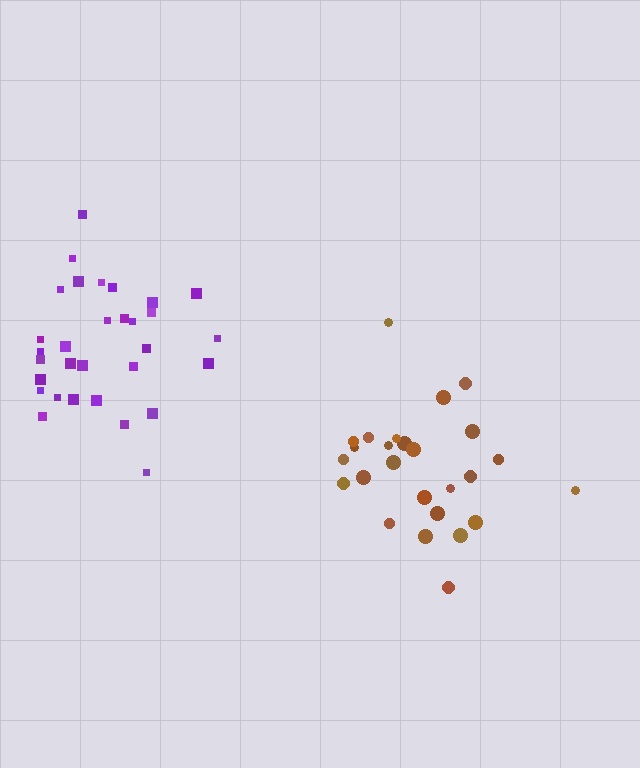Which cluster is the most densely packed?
Brown.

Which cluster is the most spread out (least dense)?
Purple.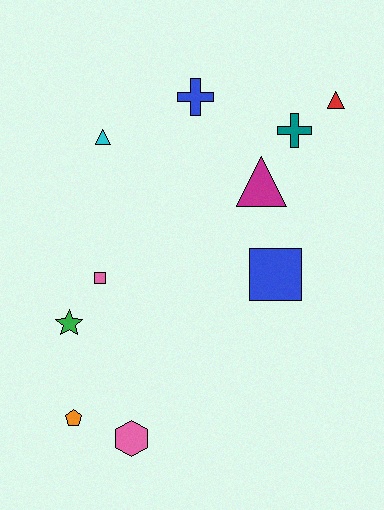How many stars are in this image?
There is 1 star.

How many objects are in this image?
There are 10 objects.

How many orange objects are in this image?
There is 1 orange object.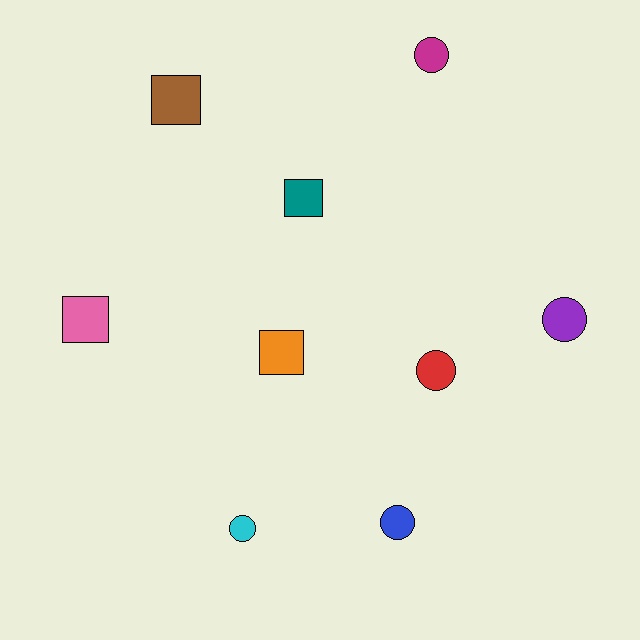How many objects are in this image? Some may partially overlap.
There are 9 objects.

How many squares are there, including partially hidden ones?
There are 4 squares.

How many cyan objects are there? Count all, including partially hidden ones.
There is 1 cyan object.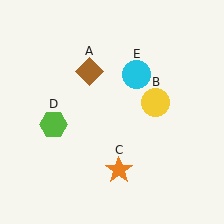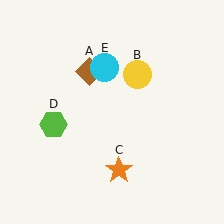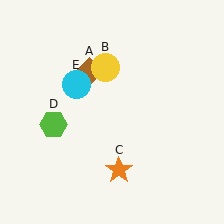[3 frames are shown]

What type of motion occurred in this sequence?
The yellow circle (object B), cyan circle (object E) rotated counterclockwise around the center of the scene.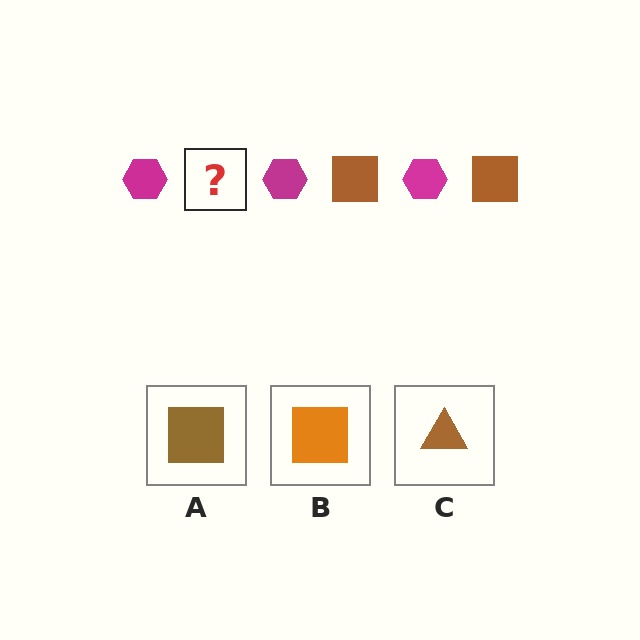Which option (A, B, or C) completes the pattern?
A.